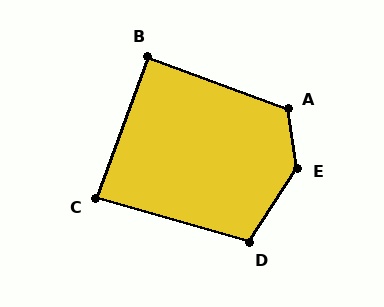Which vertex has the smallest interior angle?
C, at approximately 86 degrees.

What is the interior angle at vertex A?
Approximately 119 degrees (obtuse).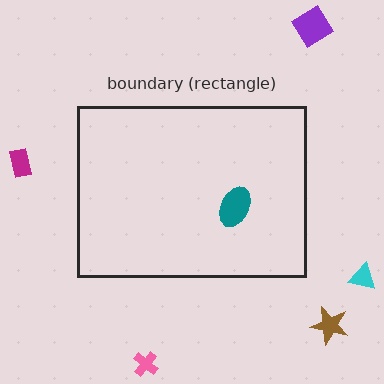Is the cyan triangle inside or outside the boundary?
Outside.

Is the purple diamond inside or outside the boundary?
Outside.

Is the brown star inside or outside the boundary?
Outside.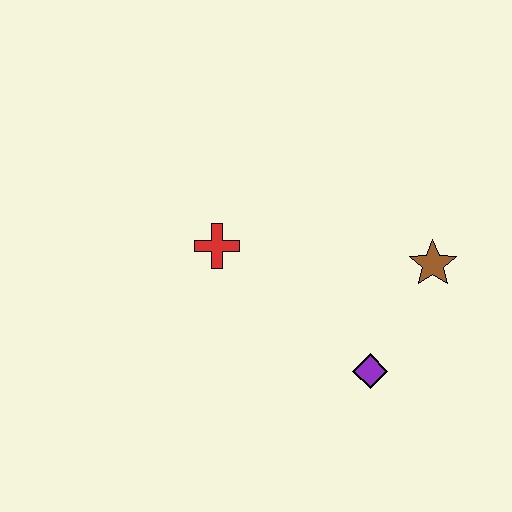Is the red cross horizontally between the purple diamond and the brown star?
No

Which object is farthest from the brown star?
The red cross is farthest from the brown star.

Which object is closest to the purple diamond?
The brown star is closest to the purple diamond.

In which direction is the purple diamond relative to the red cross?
The purple diamond is to the right of the red cross.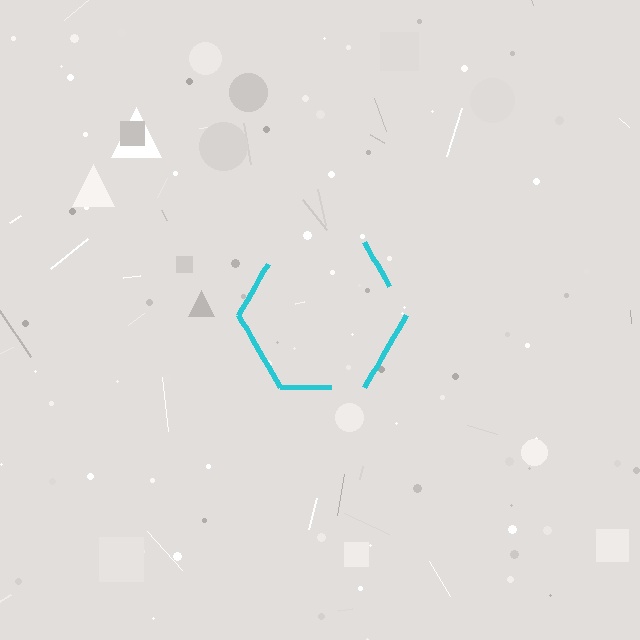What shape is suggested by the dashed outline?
The dashed outline suggests a hexagon.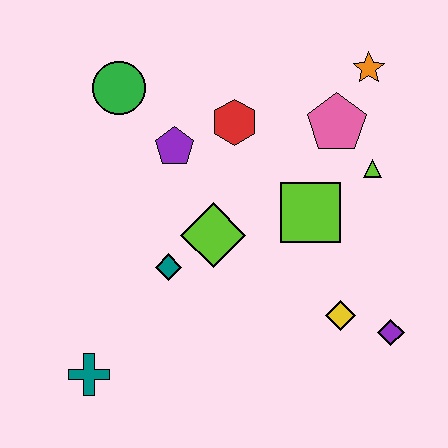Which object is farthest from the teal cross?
The orange star is farthest from the teal cross.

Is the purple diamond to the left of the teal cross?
No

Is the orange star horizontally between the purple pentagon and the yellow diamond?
No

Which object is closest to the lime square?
The lime triangle is closest to the lime square.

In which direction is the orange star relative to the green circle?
The orange star is to the right of the green circle.